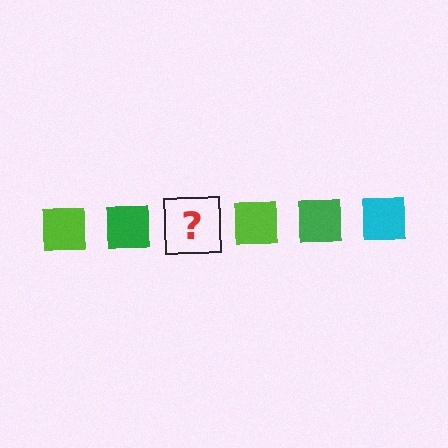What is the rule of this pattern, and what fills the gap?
The rule is that the pattern cycles through lime, green, cyan squares. The gap should be filled with a cyan square.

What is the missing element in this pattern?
The missing element is a cyan square.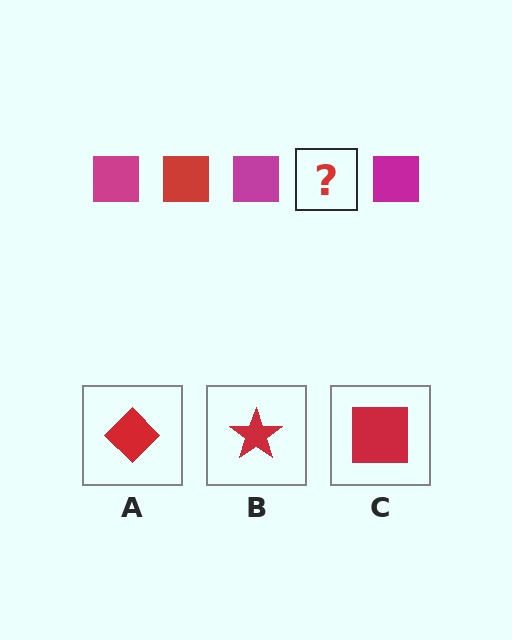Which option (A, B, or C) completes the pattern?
C.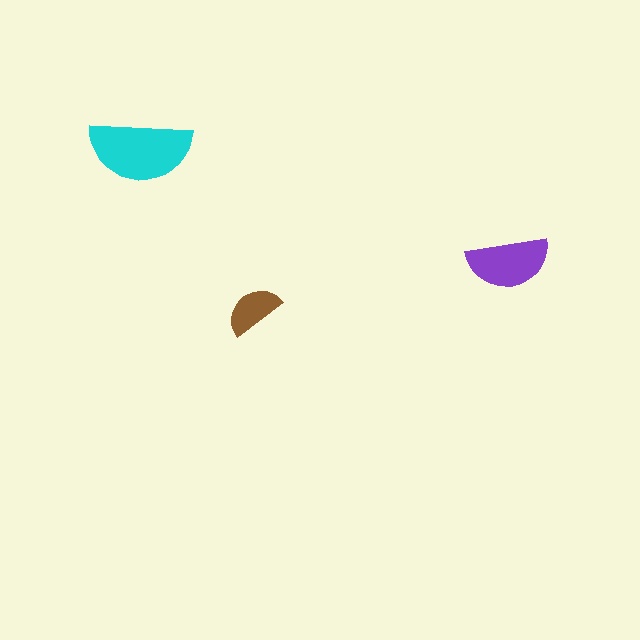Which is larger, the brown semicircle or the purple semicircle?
The purple one.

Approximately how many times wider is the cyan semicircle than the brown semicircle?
About 2 times wider.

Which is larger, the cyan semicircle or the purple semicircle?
The cyan one.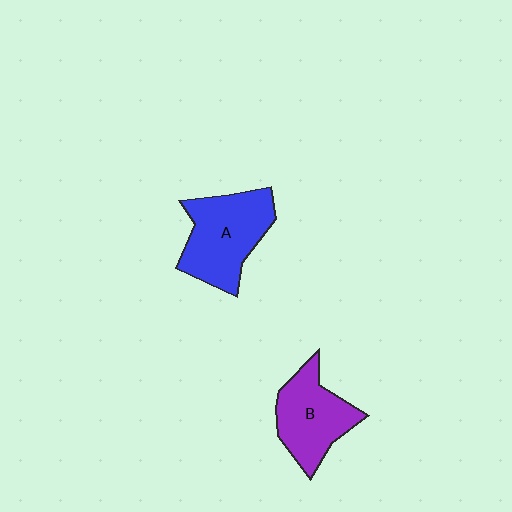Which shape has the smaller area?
Shape B (purple).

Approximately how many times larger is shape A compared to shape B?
Approximately 1.2 times.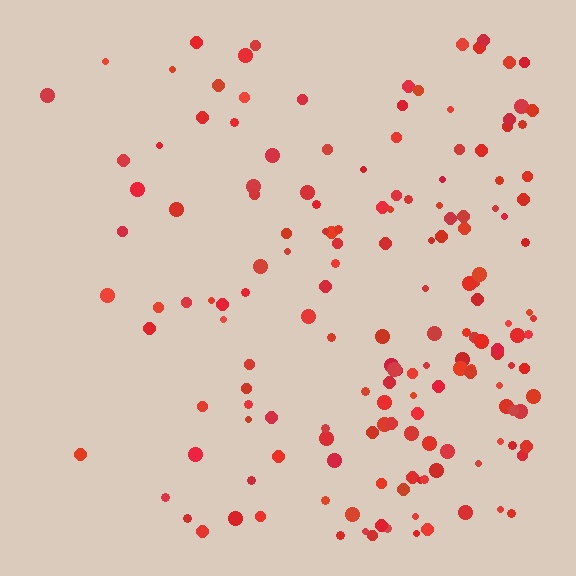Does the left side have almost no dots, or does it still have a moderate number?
Still a moderate number, just noticeably fewer than the right.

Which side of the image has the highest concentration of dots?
The right.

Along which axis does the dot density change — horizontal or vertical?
Horizontal.